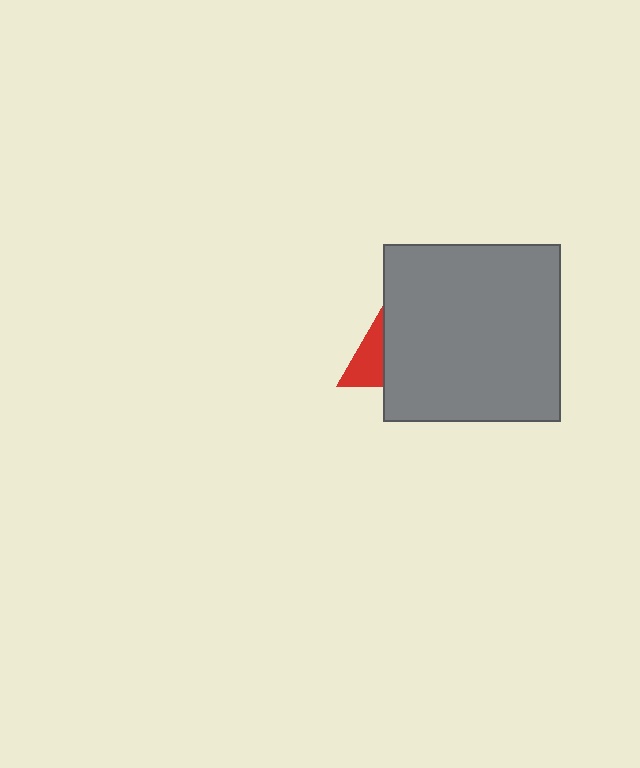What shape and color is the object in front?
The object in front is a gray square.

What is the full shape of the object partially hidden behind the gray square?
The partially hidden object is a red triangle.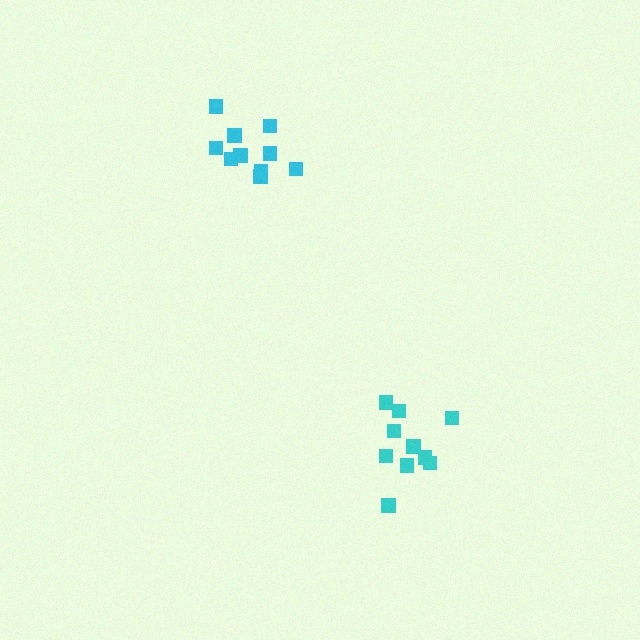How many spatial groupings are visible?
There are 2 spatial groupings.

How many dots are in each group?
Group 1: 10 dots, Group 2: 10 dots (20 total).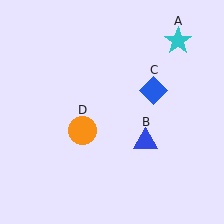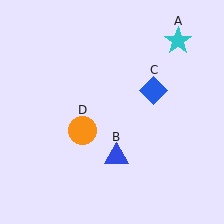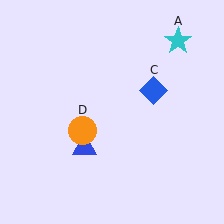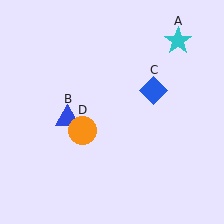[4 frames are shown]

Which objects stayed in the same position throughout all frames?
Cyan star (object A) and blue diamond (object C) and orange circle (object D) remained stationary.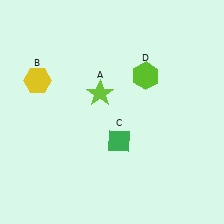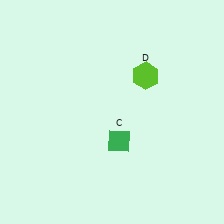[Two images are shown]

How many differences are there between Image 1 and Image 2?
There are 2 differences between the two images.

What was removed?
The yellow hexagon (B), the lime star (A) were removed in Image 2.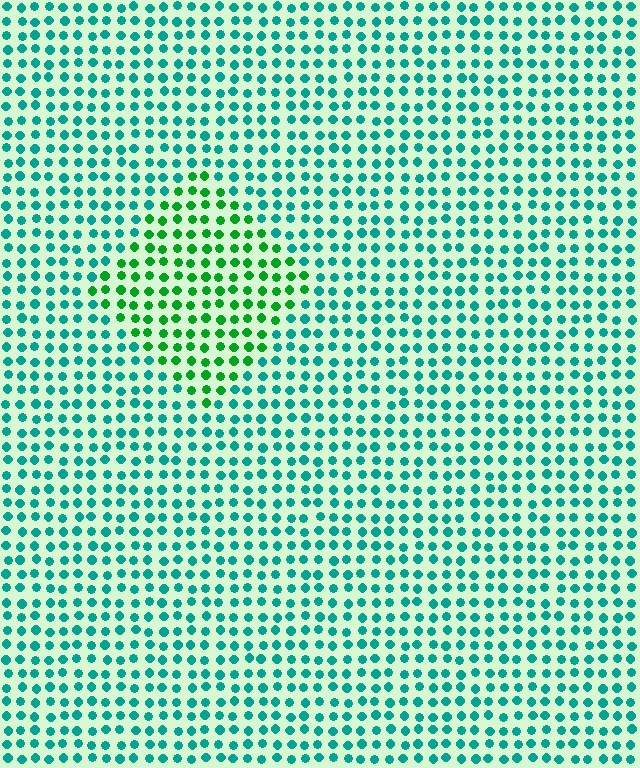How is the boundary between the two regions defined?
The boundary is defined purely by a slight shift in hue (about 42 degrees). Spacing, size, and orientation are identical on both sides.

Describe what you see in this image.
The image is filled with small teal elements in a uniform arrangement. A diamond-shaped region is visible where the elements are tinted to a slightly different hue, forming a subtle color boundary.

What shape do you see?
I see a diamond.